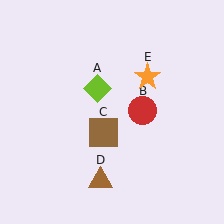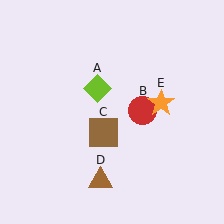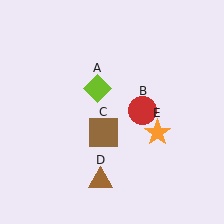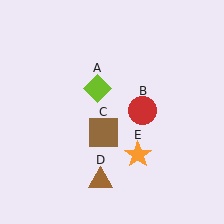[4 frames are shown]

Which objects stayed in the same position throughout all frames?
Lime diamond (object A) and red circle (object B) and brown square (object C) and brown triangle (object D) remained stationary.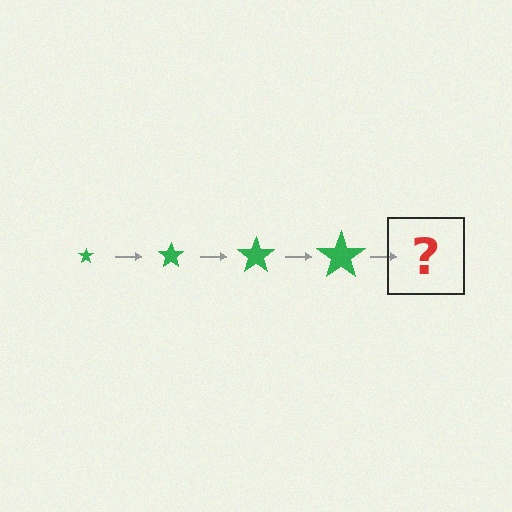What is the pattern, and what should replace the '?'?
The pattern is that the star gets progressively larger each step. The '?' should be a green star, larger than the previous one.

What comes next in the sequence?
The next element should be a green star, larger than the previous one.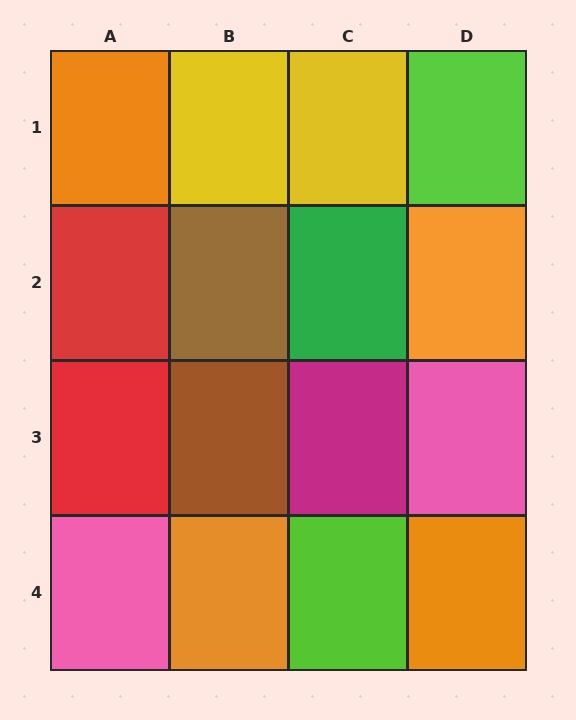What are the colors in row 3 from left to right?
Red, brown, magenta, pink.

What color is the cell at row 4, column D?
Orange.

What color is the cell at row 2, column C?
Green.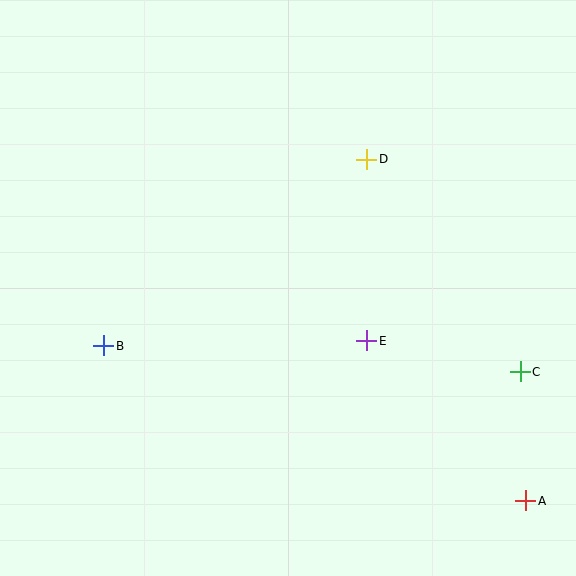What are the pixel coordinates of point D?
Point D is at (367, 159).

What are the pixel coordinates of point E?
Point E is at (367, 341).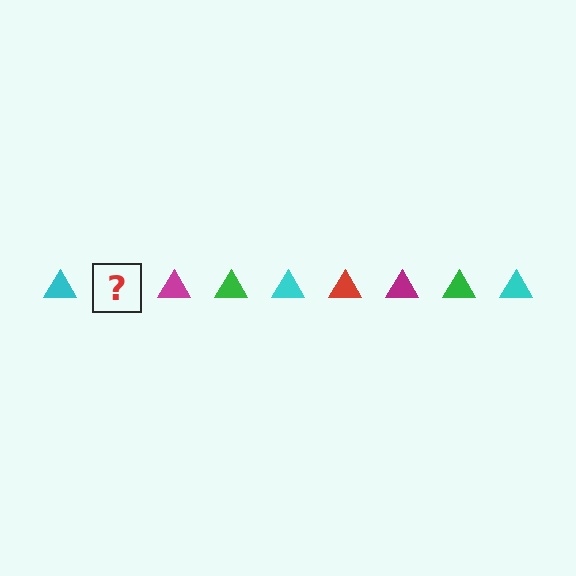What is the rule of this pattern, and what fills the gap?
The rule is that the pattern cycles through cyan, red, magenta, green triangles. The gap should be filled with a red triangle.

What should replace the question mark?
The question mark should be replaced with a red triangle.